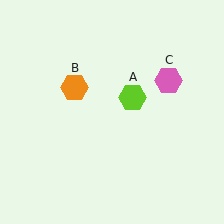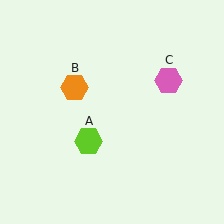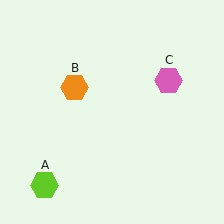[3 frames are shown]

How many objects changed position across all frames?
1 object changed position: lime hexagon (object A).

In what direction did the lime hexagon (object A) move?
The lime hexagon (object A) moved down and to the left.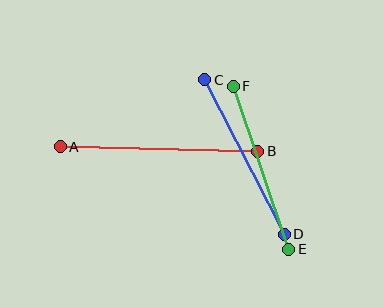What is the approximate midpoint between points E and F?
The midpoint is at approximately (261, 168) pixels.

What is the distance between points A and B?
The distance is approximately 198 pixels.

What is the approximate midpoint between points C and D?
The midpoint is at approximately (244, 157) pixels.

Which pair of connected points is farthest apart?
Points A and B are farthest apart.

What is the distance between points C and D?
The distance is approximately 174 pixels.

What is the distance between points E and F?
The distance is approximately 172 pixels.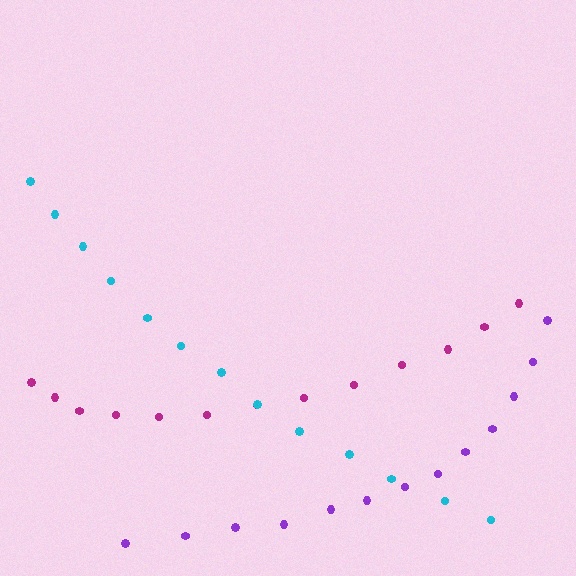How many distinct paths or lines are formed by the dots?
There are 3 distinct paths.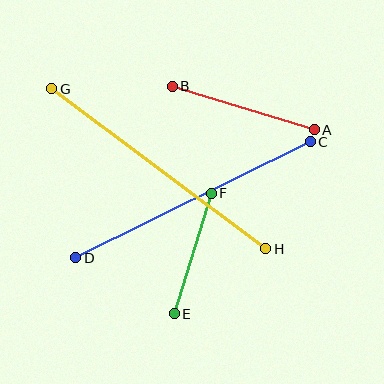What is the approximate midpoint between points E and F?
The midpoint is at approximately (193, 253) pixels.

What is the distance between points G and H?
The distance is approximately 267 pixels.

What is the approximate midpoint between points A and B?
The midpoint is at approximately (243, 108) pixels.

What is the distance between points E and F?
The distance is approximately 126 pixels.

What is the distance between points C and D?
The distance is approximately 262 pixels.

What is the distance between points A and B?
The distance is approximately 148 pixels.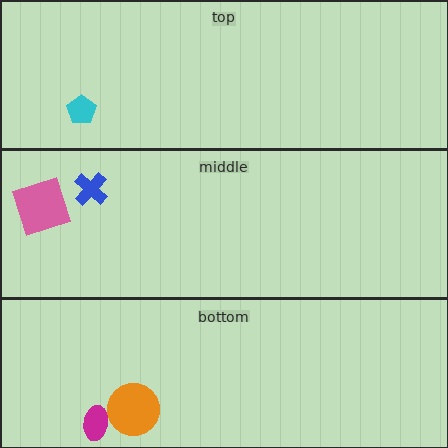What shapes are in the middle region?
The pink square, the blue cross.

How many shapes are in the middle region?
2.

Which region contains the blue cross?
The middle region.